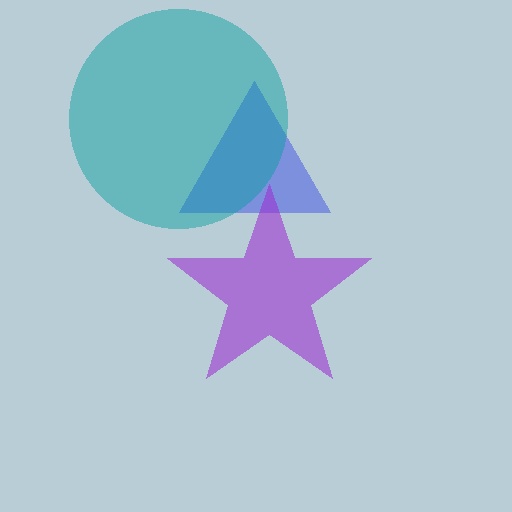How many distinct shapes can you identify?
There are 3 distinct shapes: a blue triangle, a teal circle, a purple star.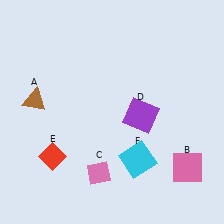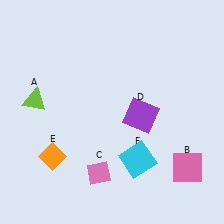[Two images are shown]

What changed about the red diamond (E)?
In Image 1, E is red. In Image 2, it changed to orange.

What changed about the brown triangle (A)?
In Image 1, A is brown. In Image 2, it changed to lime.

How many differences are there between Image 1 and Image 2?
There are 2 differences between the two images.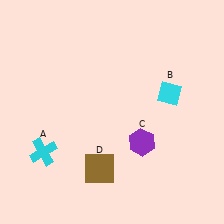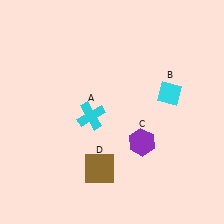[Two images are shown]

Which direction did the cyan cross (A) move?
The cyan cross (A) moved right.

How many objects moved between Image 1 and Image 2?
1 object moved between the two images.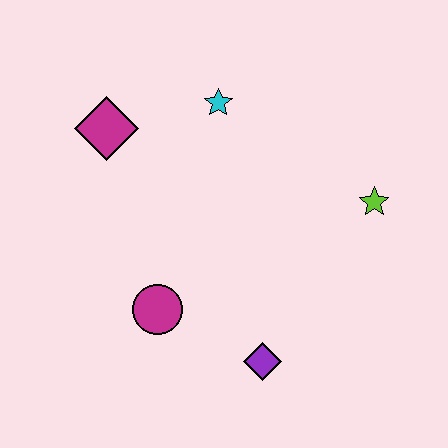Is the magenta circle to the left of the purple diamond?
Yes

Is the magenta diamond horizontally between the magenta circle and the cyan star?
No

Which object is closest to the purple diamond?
The magenta circle is closest to the purple diamond.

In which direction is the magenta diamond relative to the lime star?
The magenta diamond is to the left of the lime star.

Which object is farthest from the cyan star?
The purple diamond is farthest from the cyan star.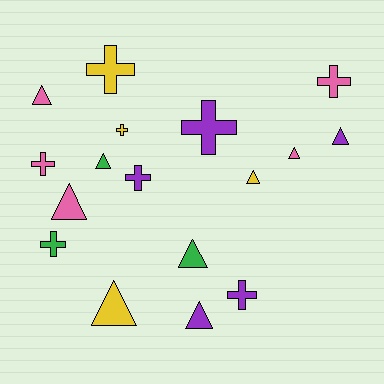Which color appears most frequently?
Purple, with 5 objects.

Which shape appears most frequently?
Triangle, with 9 objects.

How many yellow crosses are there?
There are 2 yellow crosses.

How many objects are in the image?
There are 17 objects.